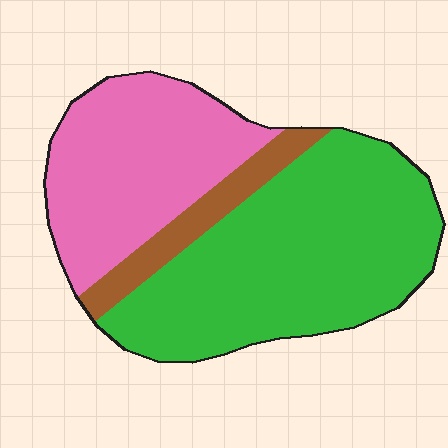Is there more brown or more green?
Green.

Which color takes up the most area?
Green, at roughly 55%.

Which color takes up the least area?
Brown, at roughly 10%.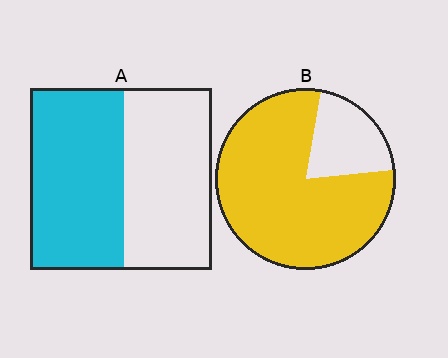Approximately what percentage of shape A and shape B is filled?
A is approximately 50% and B is approximately 80%.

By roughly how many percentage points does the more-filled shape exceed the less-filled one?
By roughly 30 percentage points (B over A).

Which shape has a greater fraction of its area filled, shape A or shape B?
Shape B.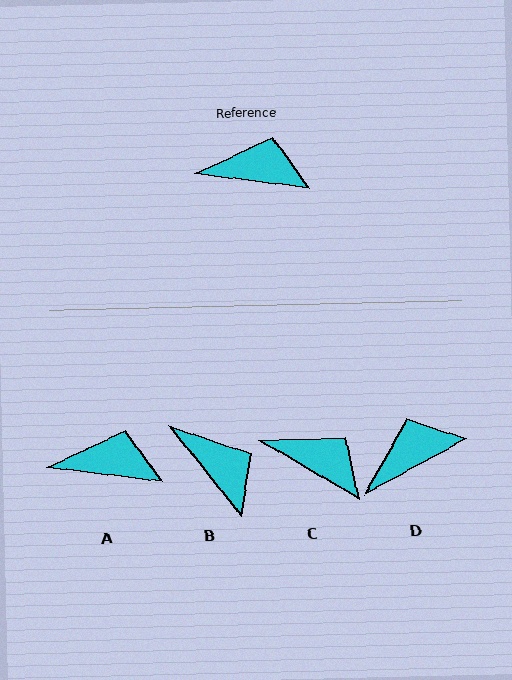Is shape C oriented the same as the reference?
No, it is off by about 23 degrees.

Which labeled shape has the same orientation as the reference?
A.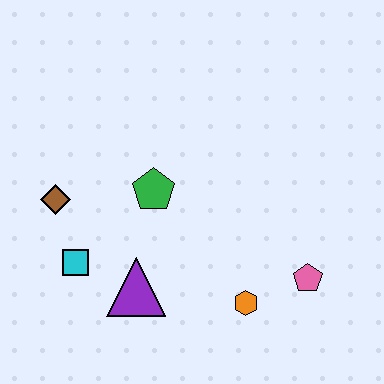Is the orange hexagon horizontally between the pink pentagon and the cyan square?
Yes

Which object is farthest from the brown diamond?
The pink pentagon is farthest from the brown diamond.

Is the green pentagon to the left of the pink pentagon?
Yes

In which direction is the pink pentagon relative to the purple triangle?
The pink pentagon is to the right of the purple triangle.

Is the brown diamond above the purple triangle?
Yes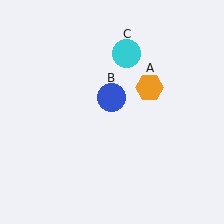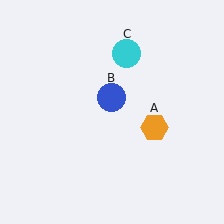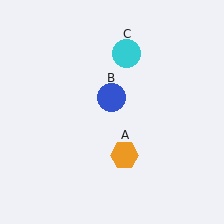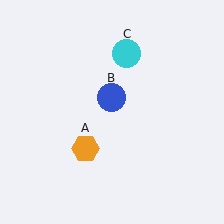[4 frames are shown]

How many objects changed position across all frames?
1 object changed position: orange hexagon (object A).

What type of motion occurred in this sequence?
The orange hexagon (object A) rotated clockwise around the center of the scene.